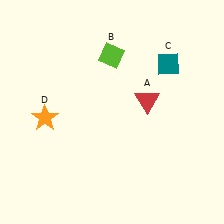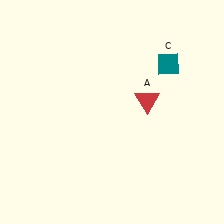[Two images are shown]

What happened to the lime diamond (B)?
The lime diamond (B) was removed in Image 2. It was in the top-left area of Image 1.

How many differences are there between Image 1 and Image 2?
There are 2 differences between the two images.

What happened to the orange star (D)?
The orange star (D) was removed in Image 2. It was in the bottom-left area of Image 1.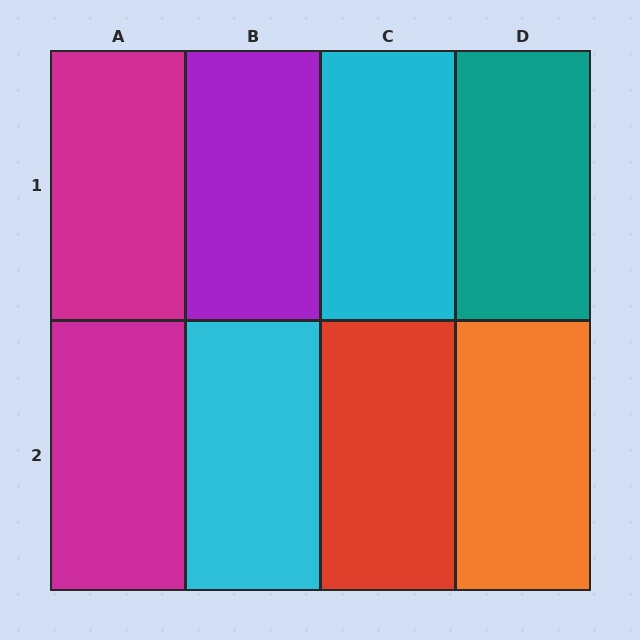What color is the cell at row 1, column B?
Purple.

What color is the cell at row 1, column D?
Teal.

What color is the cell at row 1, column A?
Magenta.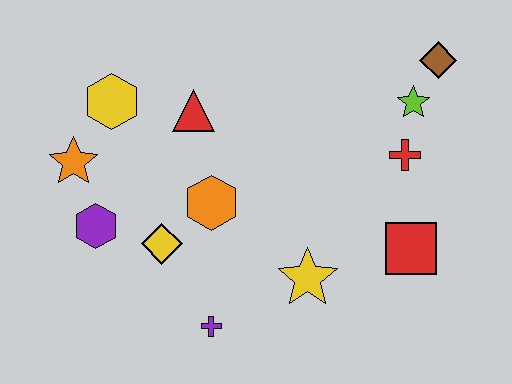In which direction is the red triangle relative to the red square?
The red triangle is to the left of the red square.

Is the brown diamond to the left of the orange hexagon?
No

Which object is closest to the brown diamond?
The lime star is closest to the brown diamond.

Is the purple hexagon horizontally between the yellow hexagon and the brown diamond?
No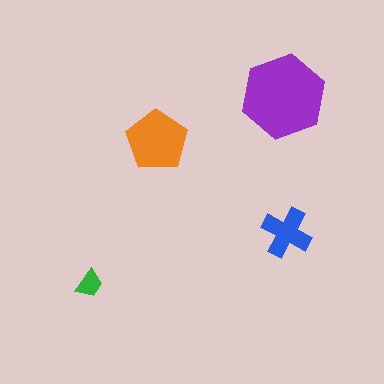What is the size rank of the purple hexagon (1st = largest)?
1st.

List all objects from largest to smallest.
The purple hexagon, the orange pentagon, the blue cross, the green trapezoid.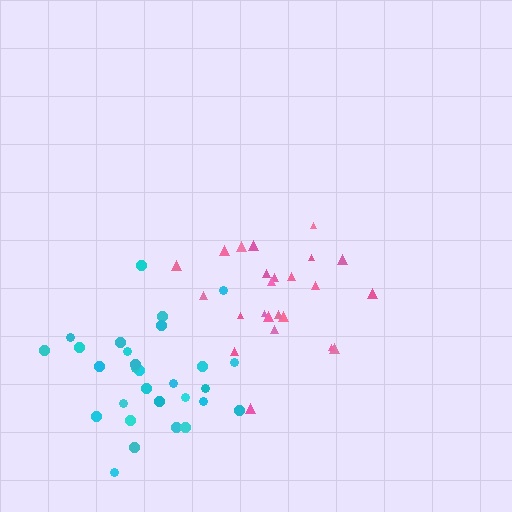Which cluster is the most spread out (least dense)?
Pink.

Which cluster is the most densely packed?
Cyan.